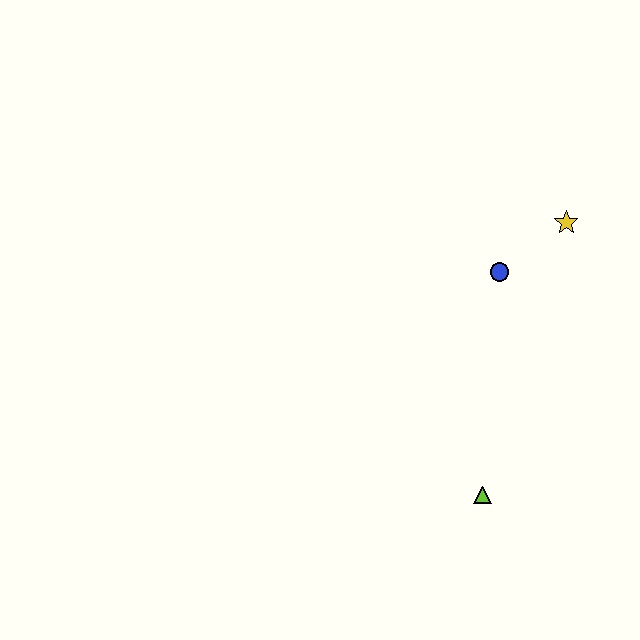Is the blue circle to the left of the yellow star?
Yes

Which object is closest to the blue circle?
The yellow star is closest to the blue circle.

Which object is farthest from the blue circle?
The lime triangle is farthest from the blue circle.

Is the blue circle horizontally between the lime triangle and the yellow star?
Yes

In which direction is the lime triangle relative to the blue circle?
The lime triangle is below the blue circle.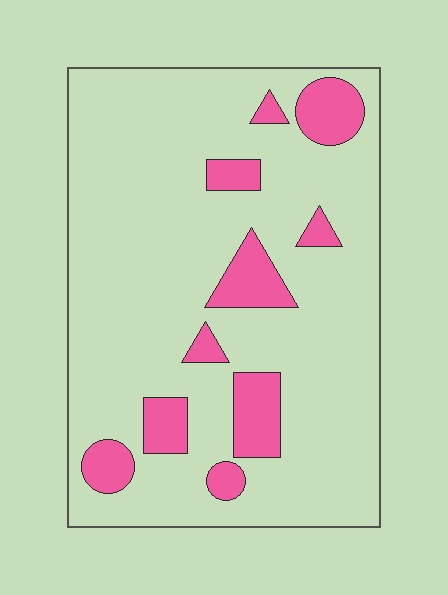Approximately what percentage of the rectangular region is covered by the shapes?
Approximately 15%.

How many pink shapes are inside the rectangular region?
10.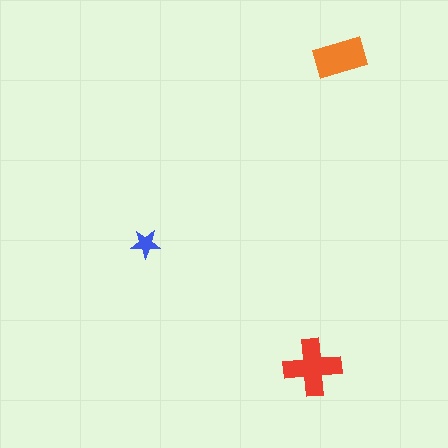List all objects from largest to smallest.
The red cross, the orange rectangle, the blue star.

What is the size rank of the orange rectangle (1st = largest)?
2nd.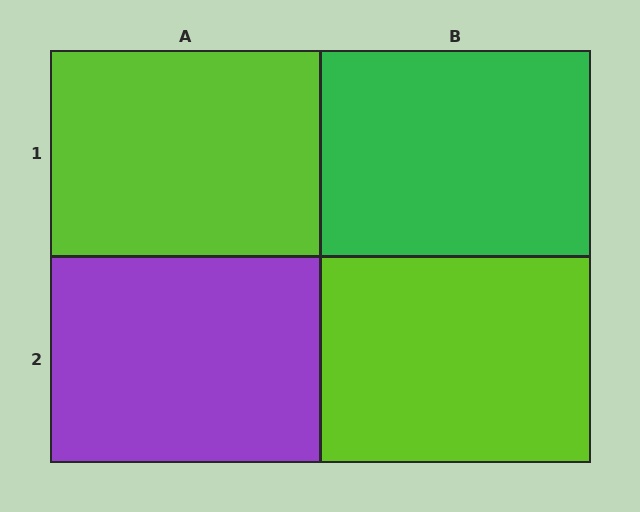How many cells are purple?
1 cell is purple.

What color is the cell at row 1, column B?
Green.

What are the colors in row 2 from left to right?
Purple, lime.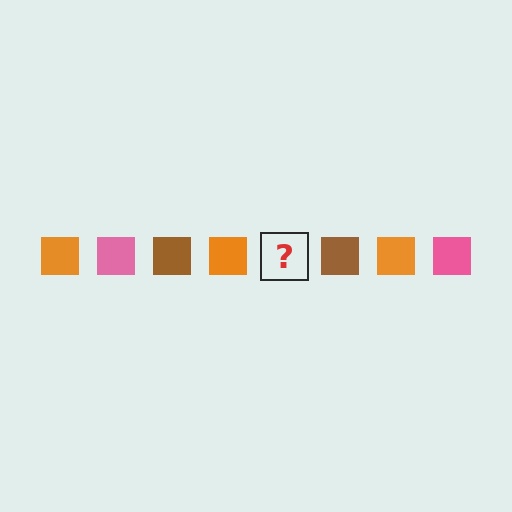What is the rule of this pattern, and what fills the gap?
The rule is that the pattern cycles through orange, pink, brown squares. The gap should be filled with a pink square.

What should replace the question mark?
The question mark should be replaced with a pink square.